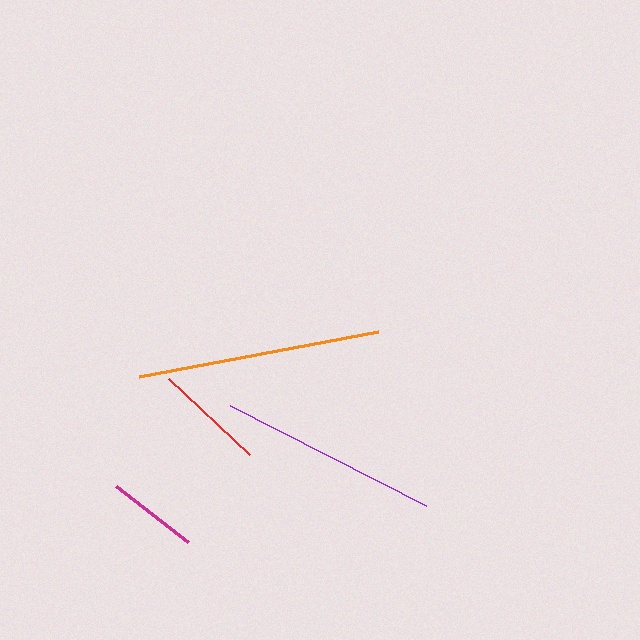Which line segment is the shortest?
The magenta line is the shortest at approximately 91 pixels.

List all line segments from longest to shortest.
From longest to shortest: orange, purple, red, magenta.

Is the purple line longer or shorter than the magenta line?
The purple line is longer than the magenta line.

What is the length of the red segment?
The red segment is approximately 111 pixels long.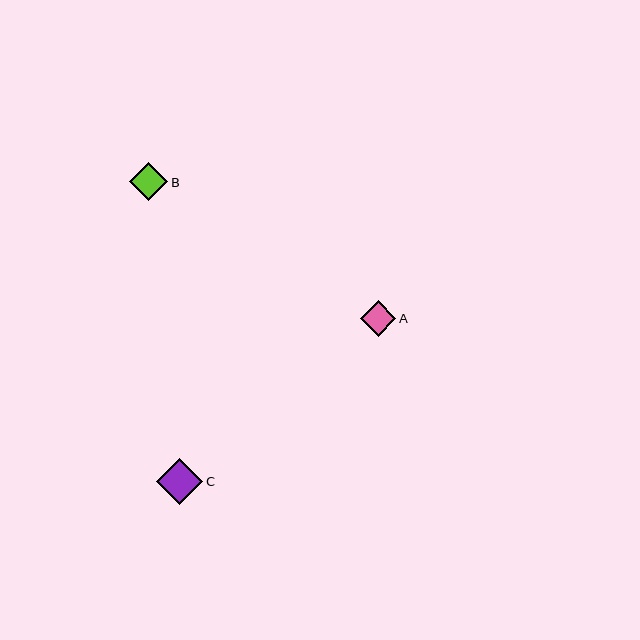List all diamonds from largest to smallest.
From largest to smallest: C, B, A.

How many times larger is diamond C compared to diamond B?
Diamond C is approximately 1.2 times the size of diamond B.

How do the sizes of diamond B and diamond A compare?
Diamond B and diamond A are approximately the same size.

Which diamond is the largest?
Diamond C is the largest with a size of approximately 46 pixels.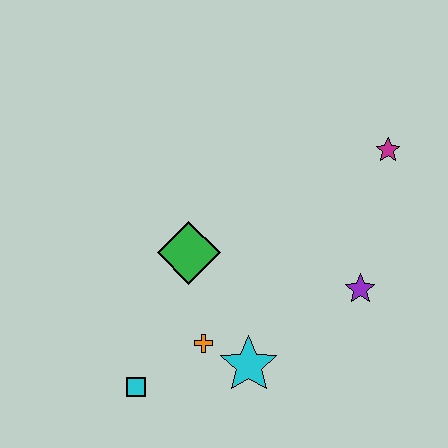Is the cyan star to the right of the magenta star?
No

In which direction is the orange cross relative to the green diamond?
The orange cross is below the green diamond.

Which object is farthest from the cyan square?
The magenta star is farthest from the cyan square.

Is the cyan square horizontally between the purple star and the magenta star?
No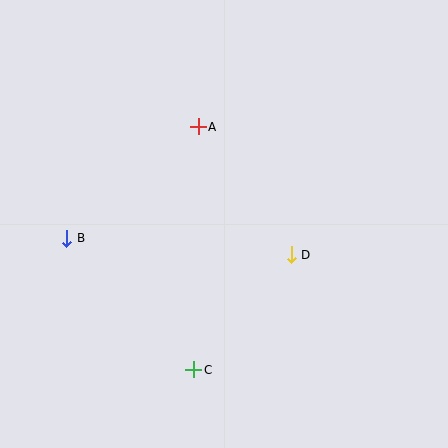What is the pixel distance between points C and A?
The distance between C and A is 243 pixels.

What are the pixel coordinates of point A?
Point A is at (198, 127).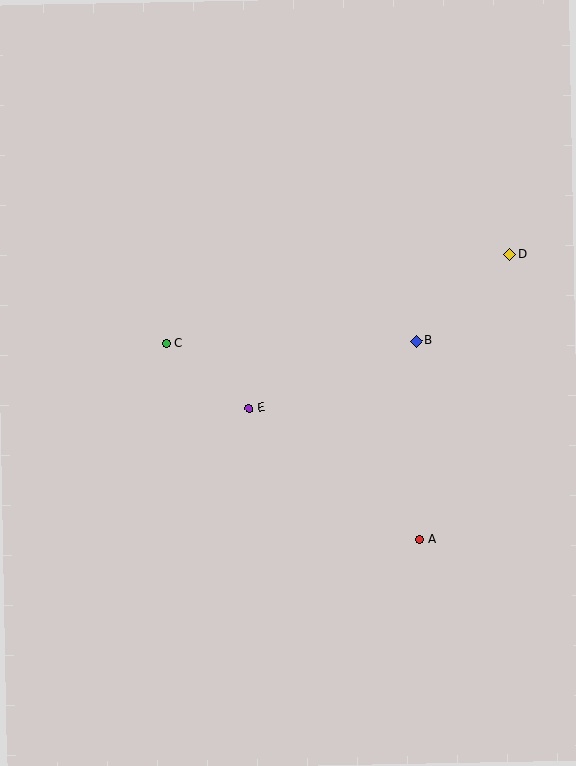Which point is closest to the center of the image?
Point E at (249, 408) is closest to the center.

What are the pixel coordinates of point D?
Point D is at (510, 254).